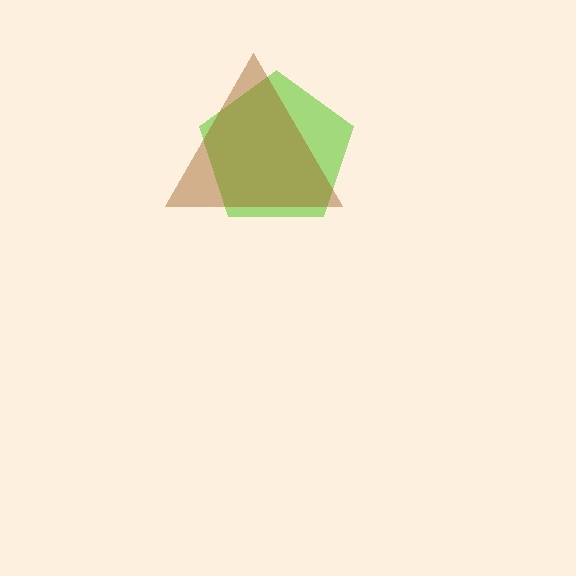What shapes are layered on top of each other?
The layered shapes are: a lime pentagon, a brown triangle.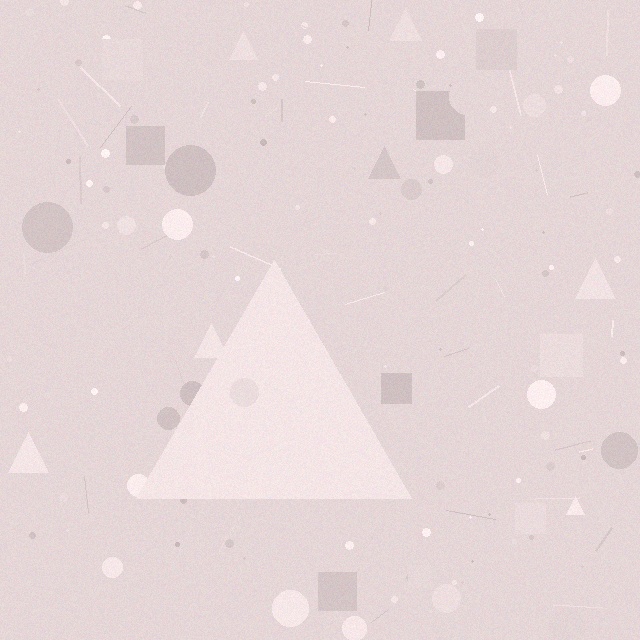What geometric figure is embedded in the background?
A triangle is embedded in the background.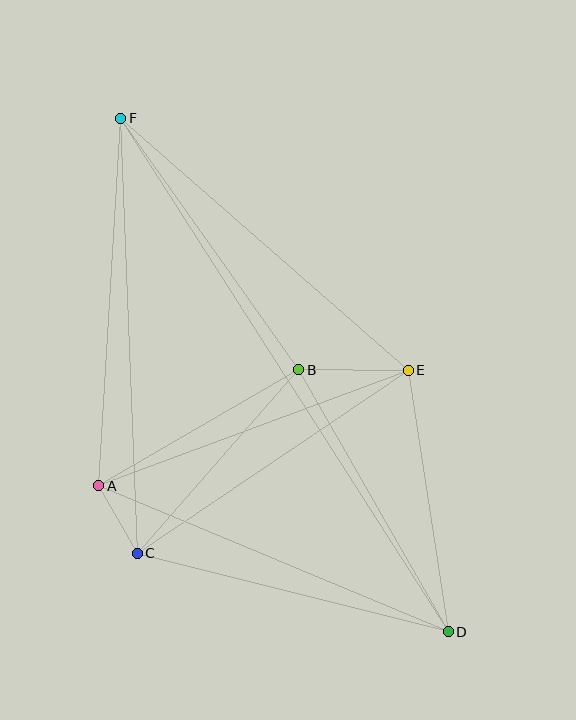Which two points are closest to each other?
Points A and C are closest to each other.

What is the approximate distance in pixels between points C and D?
The distance between C and D is approximately 321 pixels.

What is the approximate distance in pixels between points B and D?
The distance between B and D is approximately 302 pixels.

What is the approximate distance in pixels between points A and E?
The distance between A and E is approximately 330 pixels.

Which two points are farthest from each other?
Points D and F are farthest from each other.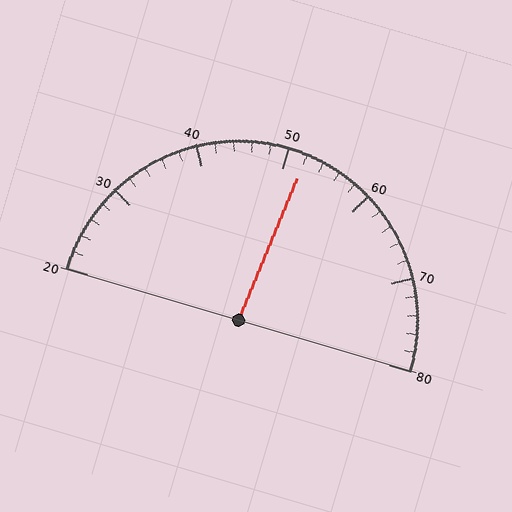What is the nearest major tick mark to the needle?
The nearest major tick mark is 50.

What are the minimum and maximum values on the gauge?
The gauge ranges from 20 to 80.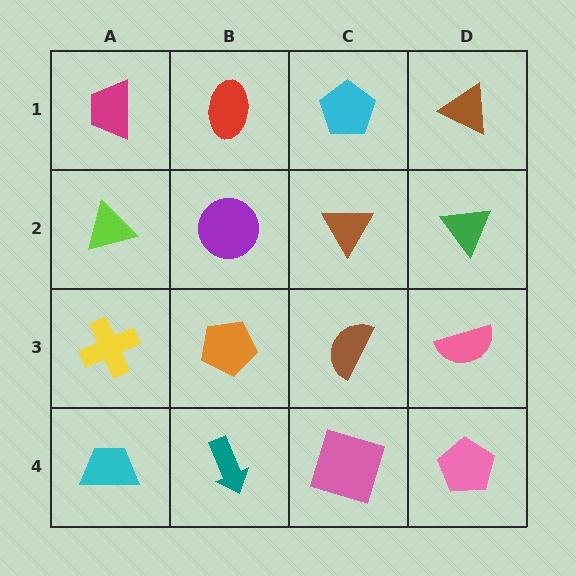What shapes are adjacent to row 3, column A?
A lime triangle (row 2, column A), a cyan trapezoid (row 4, column A), an orange pentagon (row 3, column B).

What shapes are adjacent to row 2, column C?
A cyan pentagon (row 1, column C), a brown semicircle (row 3, column C), a purple circle (row 2, column B), a green triangle (row 2, column D).